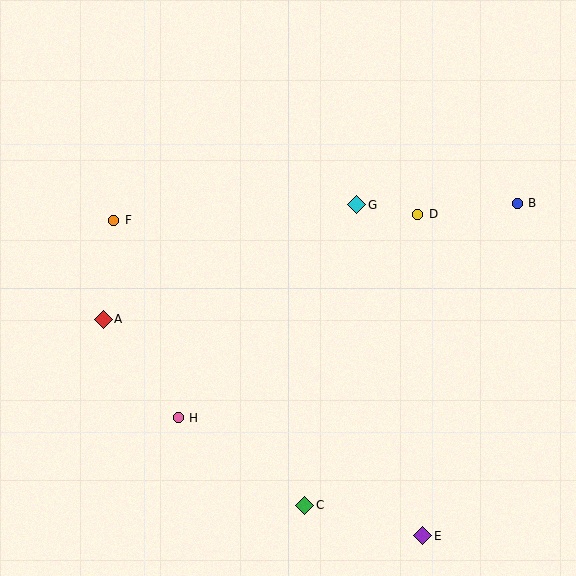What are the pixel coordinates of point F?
Point F is at (114, 220).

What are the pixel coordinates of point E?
Point E is at (423, 536).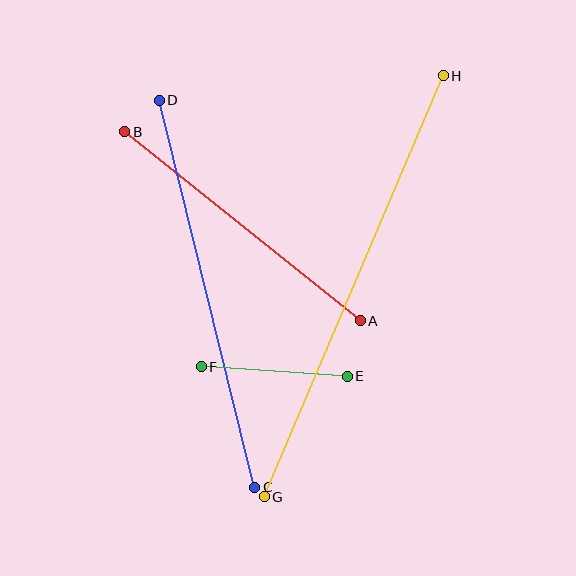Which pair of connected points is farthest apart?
Points G and H are farthest apart.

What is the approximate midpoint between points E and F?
The midpoint is at approximately (274, 371) pixels.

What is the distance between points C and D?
The distance is approximately 398 pixels.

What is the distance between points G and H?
The distance is approximately 457 pixels.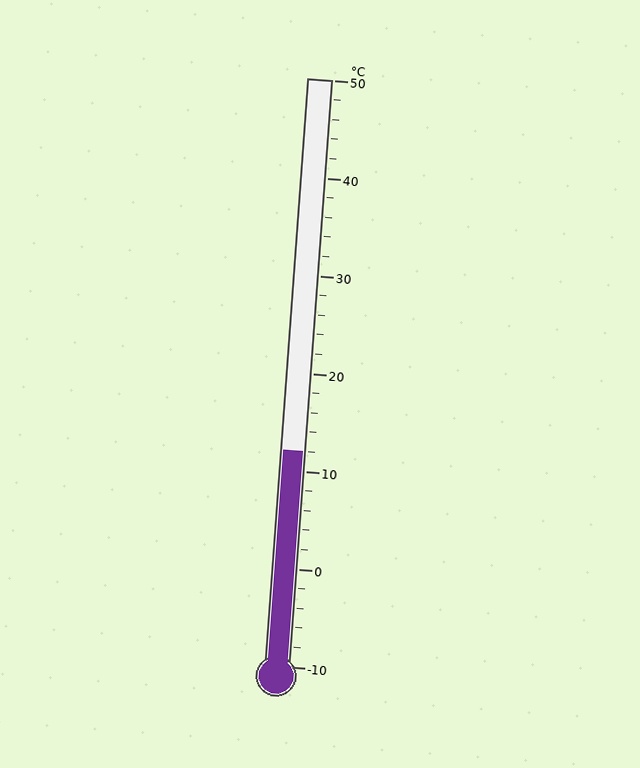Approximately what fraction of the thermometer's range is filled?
The thermometer is filled to approximately 35% of its range.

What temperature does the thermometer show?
The thermometer shows approximately 12°C.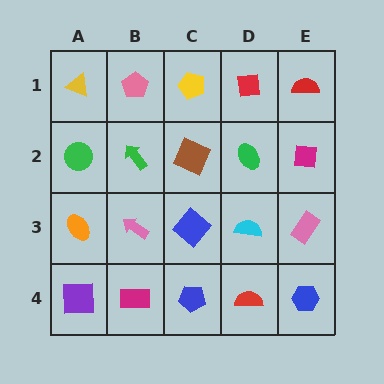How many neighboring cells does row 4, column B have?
3.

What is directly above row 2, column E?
A red semicircle.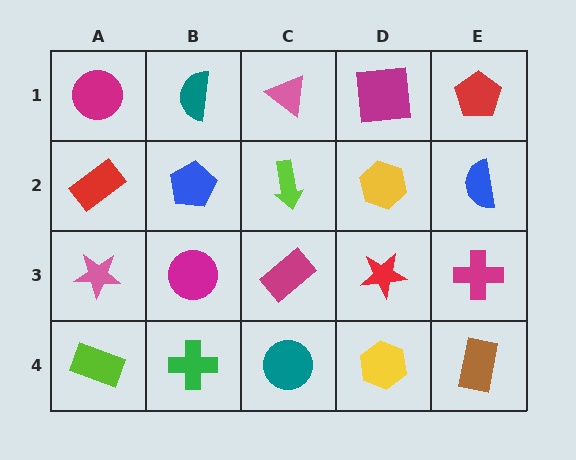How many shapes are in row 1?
5 shapes.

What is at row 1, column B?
A teal semicircle.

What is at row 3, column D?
A red star.